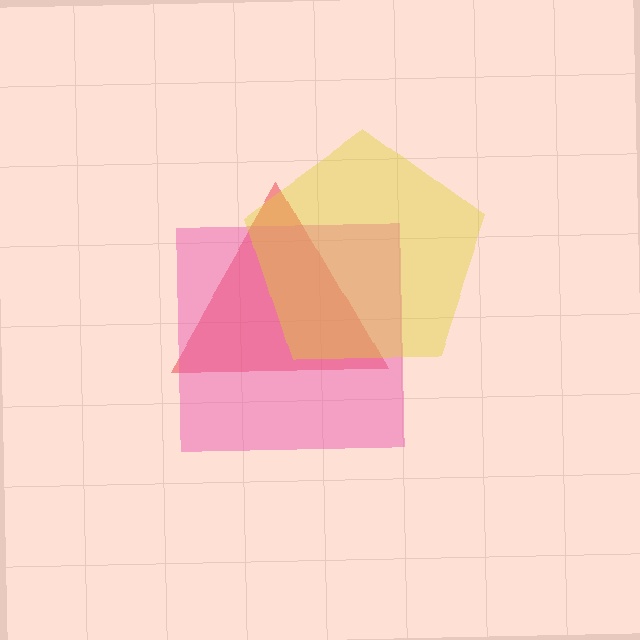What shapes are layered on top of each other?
The layered shapes are: a red triangle, a pink square, a yellow pentagon.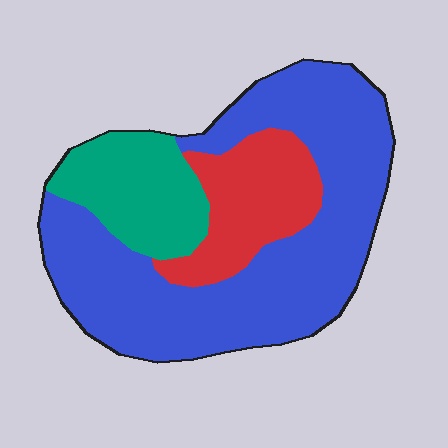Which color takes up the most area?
Blue, at roughly 65%.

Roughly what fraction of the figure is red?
Red covers 19% of the figure.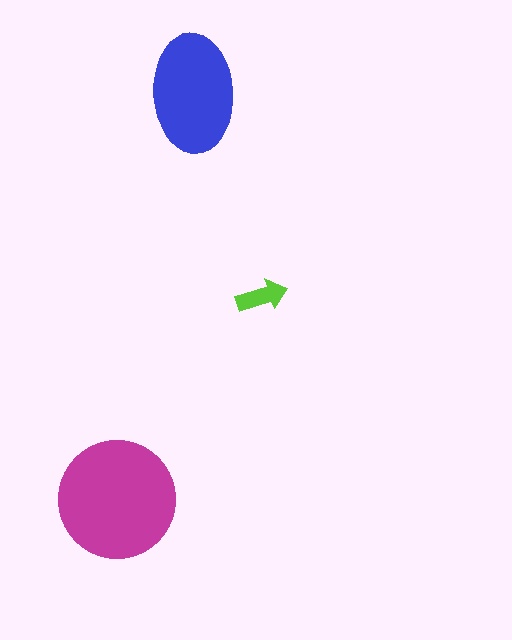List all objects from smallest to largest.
The lime arrow, the blue ellipse, the magenta circle.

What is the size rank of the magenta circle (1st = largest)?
1st.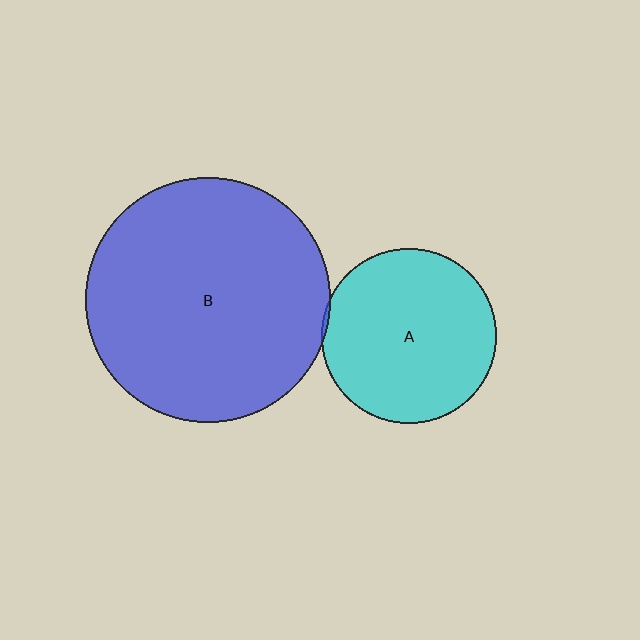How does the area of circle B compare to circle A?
Approximately 1.9 times.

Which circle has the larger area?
Circle B (blue).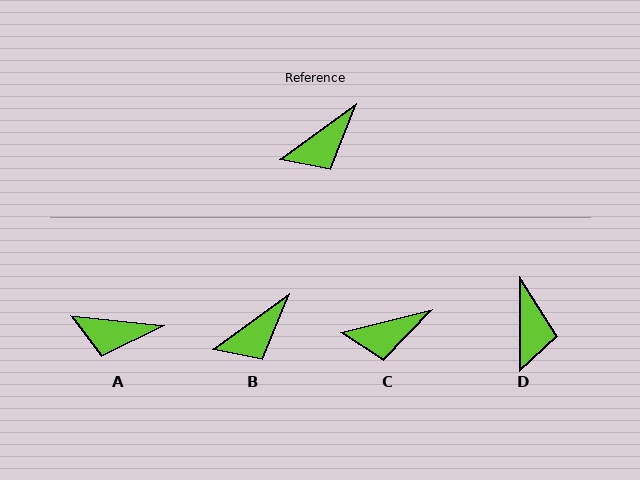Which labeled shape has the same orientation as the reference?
B.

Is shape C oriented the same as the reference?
No, it is off by about 22 degrees.